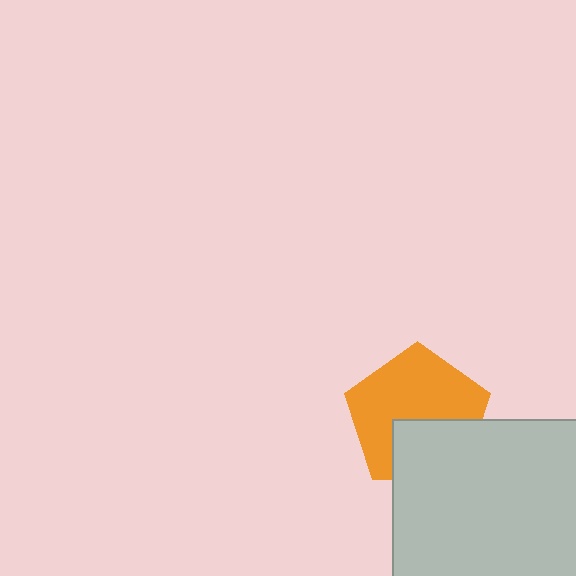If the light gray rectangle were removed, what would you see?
You would see the complete orange pentagon.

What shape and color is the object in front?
The object in front is a light gray rectangle.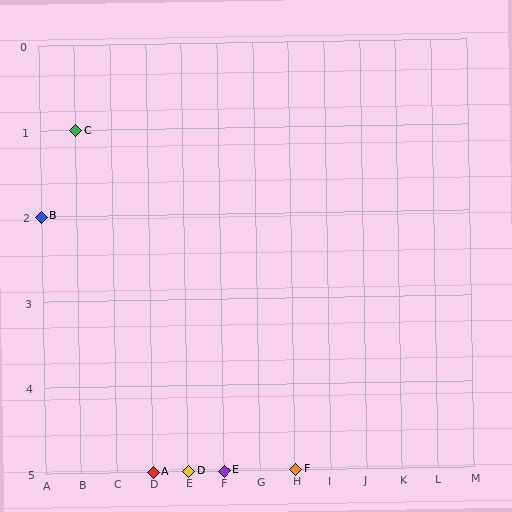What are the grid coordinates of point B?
Point B is at grid coordinates (A, 2).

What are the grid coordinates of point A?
Point A is at grid coordinates (D, 5).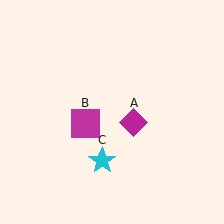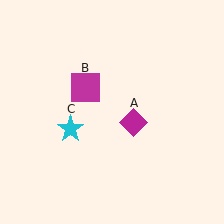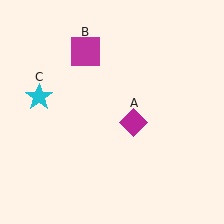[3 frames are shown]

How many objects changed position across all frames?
2 objects changed position: magenta square (object B), cyan star (object C).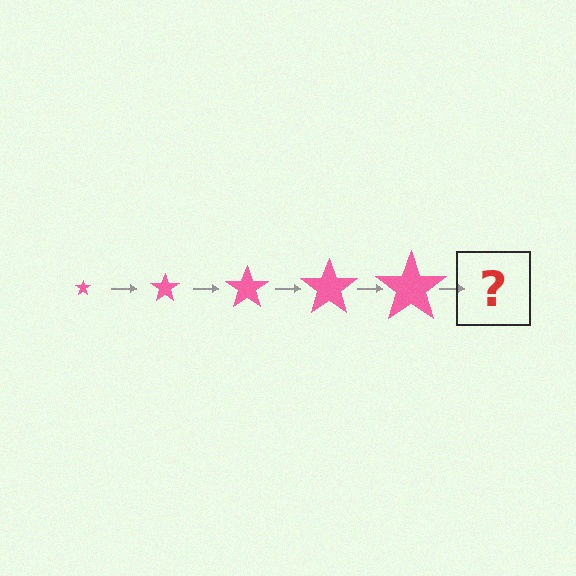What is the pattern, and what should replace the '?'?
The pattern is that the star gets progressively larger each step. The '?' should be a pink star, larger than the previous one.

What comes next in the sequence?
The next element should be a pink star, larger than the previous one.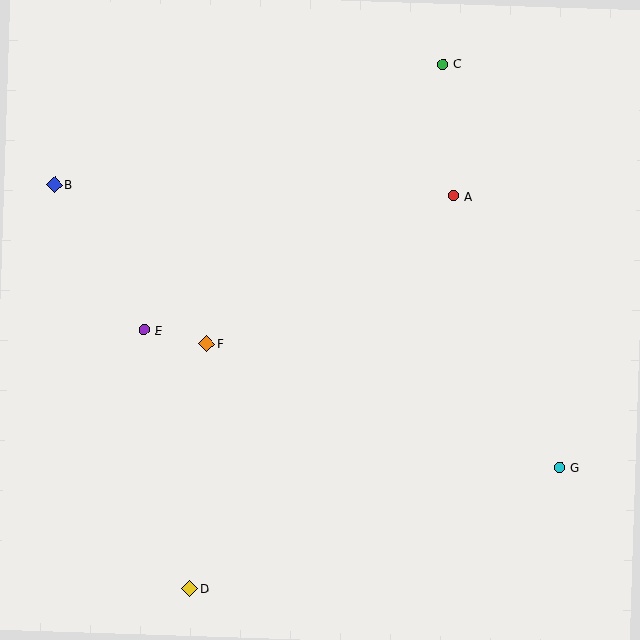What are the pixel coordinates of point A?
Point A is at (454, 196).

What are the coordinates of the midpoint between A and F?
The midpoint between A and F is at (330, 270).